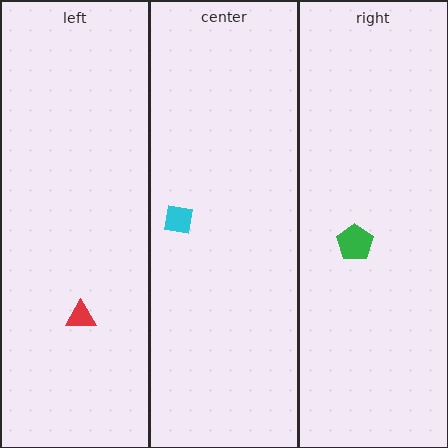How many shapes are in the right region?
1.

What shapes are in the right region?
The green pentagon.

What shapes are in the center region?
The cyan square.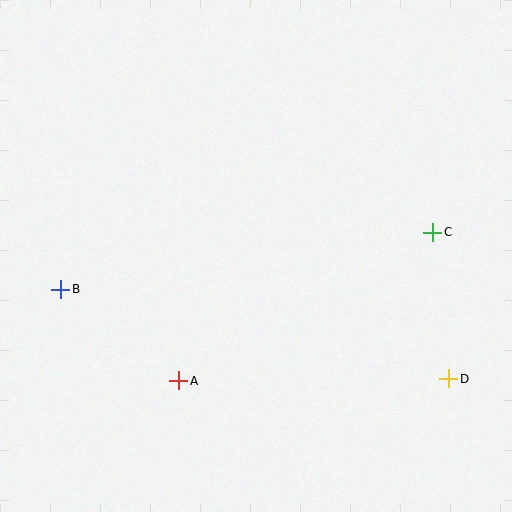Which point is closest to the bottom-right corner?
Point D is closest to the bottom-right corner.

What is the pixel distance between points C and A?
The distance between C and A is 294 pixels.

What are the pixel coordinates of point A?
Point A is at (179, 381).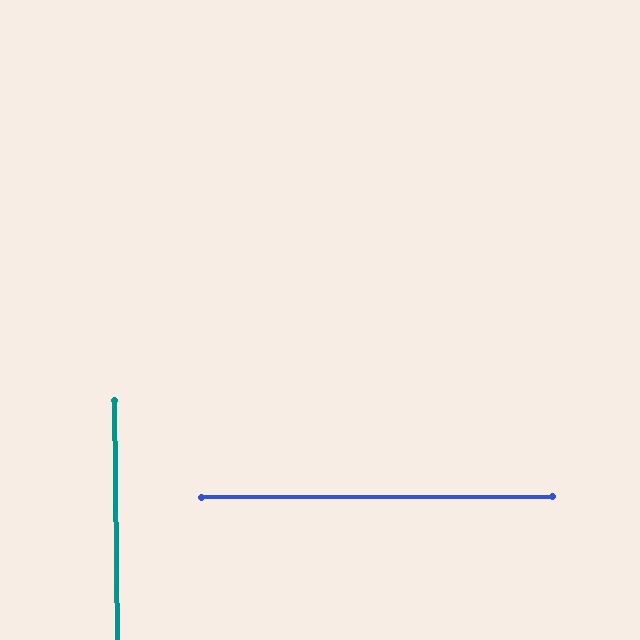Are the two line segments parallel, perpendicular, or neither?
Perpendicular — they meet at approximately 89°.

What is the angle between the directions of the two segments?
Approximately 89 degrees.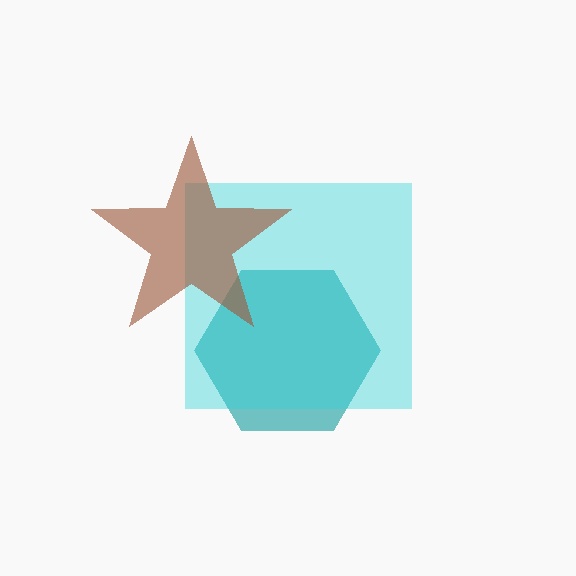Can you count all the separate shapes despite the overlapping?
Yes, there are 3 separate shapes.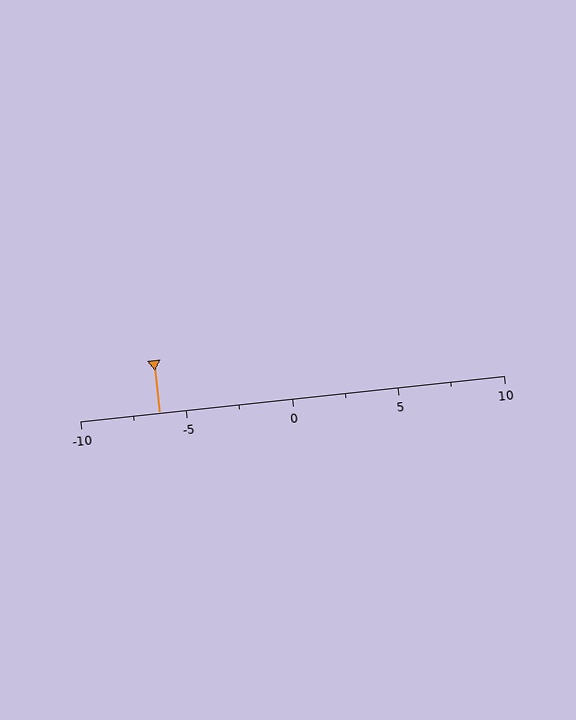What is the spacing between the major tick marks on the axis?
The major ticks are spaced 5 apart.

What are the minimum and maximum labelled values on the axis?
The axis runs from -10 to 10.